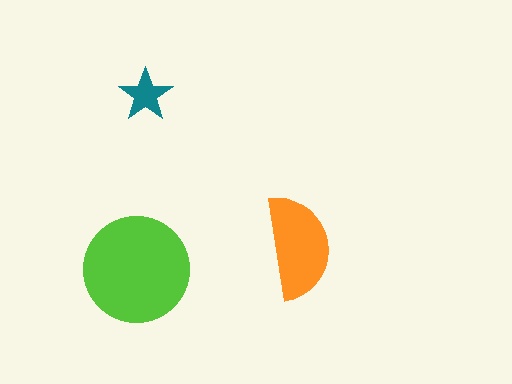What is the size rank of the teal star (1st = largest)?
3rd.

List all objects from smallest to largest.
The teal star, the orange semicircle, the lime circle.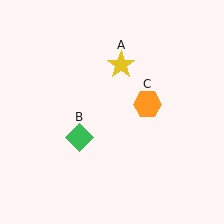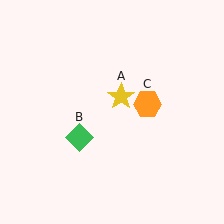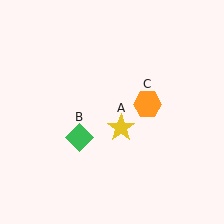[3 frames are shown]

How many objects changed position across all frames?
1 object changed position: yellow star (object A).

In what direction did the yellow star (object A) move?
The yellow star (object A) moved down.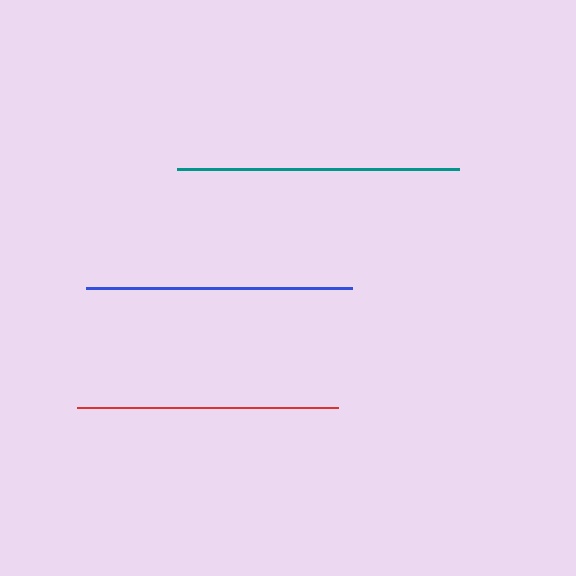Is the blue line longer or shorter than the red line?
The blue line is longer than the red line.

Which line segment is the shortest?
The red line is the shortest at approximately 262 pixels.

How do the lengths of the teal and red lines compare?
The teal and red lines are approximately the same length.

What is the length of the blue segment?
The blue segment is approximately 267 pixels long.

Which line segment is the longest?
The teal line is the longest at approximately 282 pixels.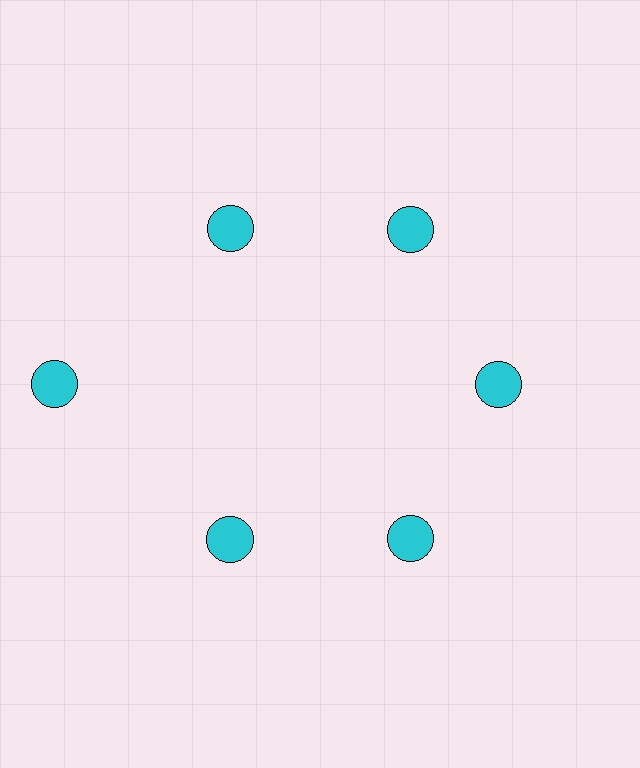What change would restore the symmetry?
The symmetry would be restored by moving it inward, back onto the ring so that all 6 circles sit at equal angles and equal distance from the center.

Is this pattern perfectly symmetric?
No. The 6 cyan circles are arranged in a ring, but one element near the 9 o'clock position is pushed outward from the center, breaking the 6-fold rotational symmetry.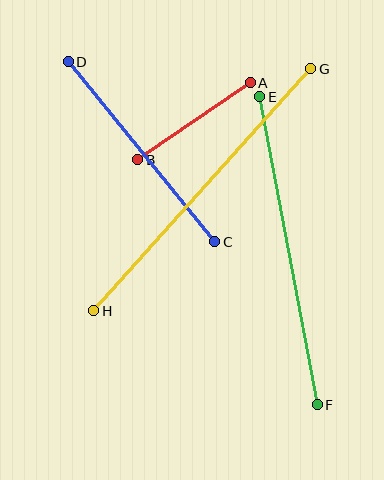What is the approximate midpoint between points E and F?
The midpoint is at approximately (288, 251) pixels.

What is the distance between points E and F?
The distance is approximately 313 pixels.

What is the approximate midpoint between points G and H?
The midpoint is at approximately (202, 190) pixels.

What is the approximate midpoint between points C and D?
The midpoint is at approximately (142, 152) pixels.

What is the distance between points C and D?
The distance is approximately 232 pixels.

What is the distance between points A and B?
The distance is approximately 136 pixels.